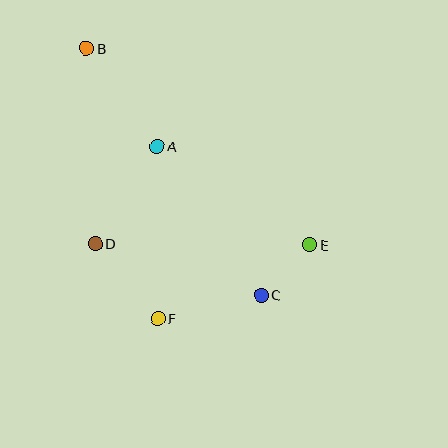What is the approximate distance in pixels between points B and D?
The distance between B and D is approximately 196 pixels.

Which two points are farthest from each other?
Points B and C are farthest from each other.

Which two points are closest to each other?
Points C and E are closest to each other.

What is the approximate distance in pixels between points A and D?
The distance between A and D is approximately 115 pixels.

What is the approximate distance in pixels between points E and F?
The distance between E and F is approximately 169 pixels.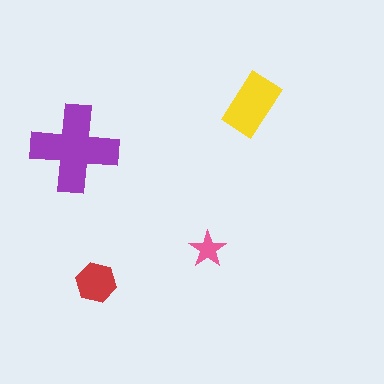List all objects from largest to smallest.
The purple cross, the yellow rectangle, the red hexagon, the pink star.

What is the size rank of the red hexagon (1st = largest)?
3rd.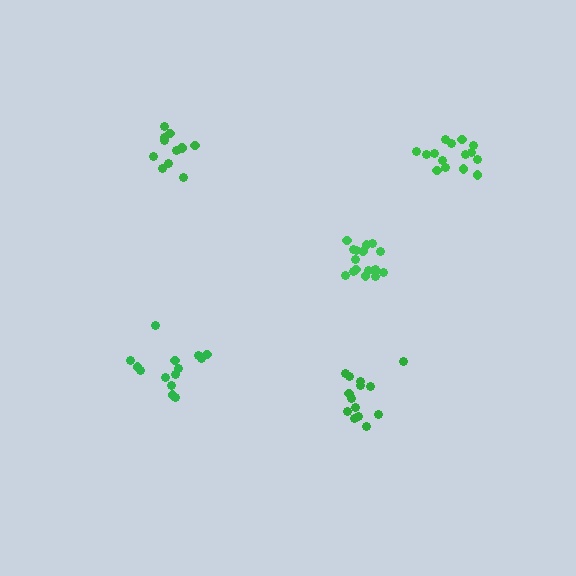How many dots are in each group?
Group 1: 11 dots, Group 2: 16 dots, Group 3: 14 dots, Group 4: 14 dots, Group 5: 15 dots (70 total).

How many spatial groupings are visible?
There are 5 spatial groupings.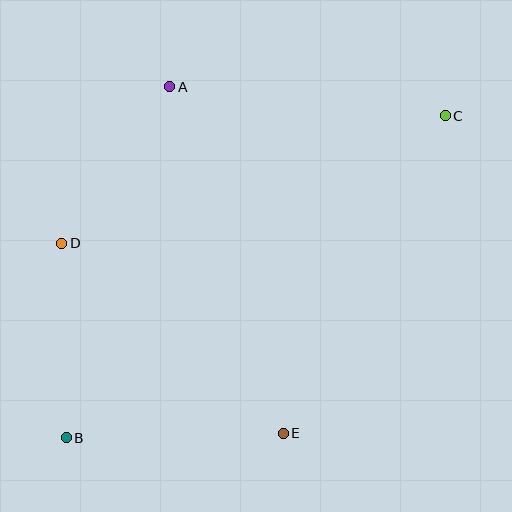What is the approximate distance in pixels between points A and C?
The distance between A and C is approximately 277 pixels.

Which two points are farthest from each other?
Points B and C are farthest from each other.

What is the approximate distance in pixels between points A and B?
The distance between A and B is approximately 366 pixels.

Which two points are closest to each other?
Points A and D are closest to each other.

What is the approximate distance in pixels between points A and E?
The distance between A and E is approximately 365 pixels.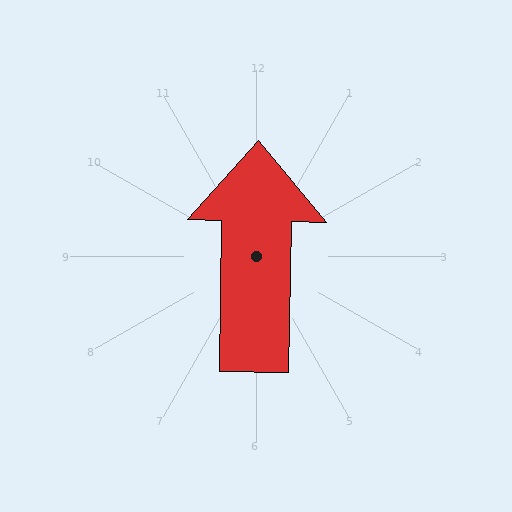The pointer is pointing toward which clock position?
Roughly 12 o'clock.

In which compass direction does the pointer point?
North.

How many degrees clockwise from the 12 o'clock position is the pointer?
Approximately 1 degrees.